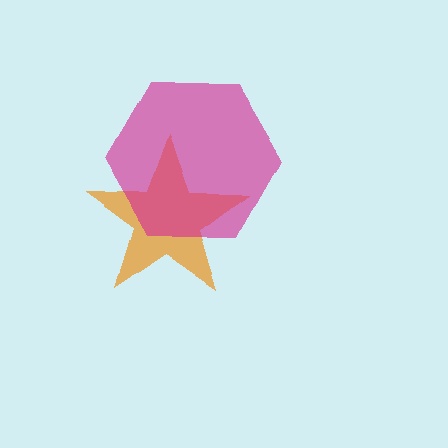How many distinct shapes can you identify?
There are 2 distinct shapes: an orange star, a magenta hexagon.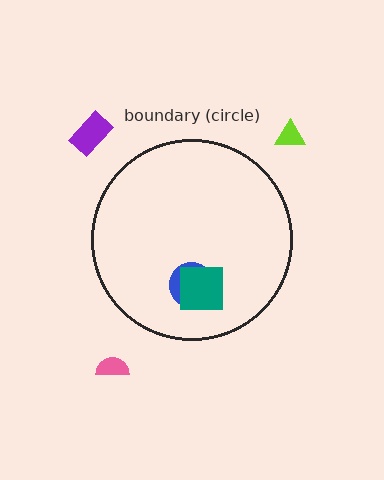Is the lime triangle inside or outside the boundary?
Outside.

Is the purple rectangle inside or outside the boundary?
Outside.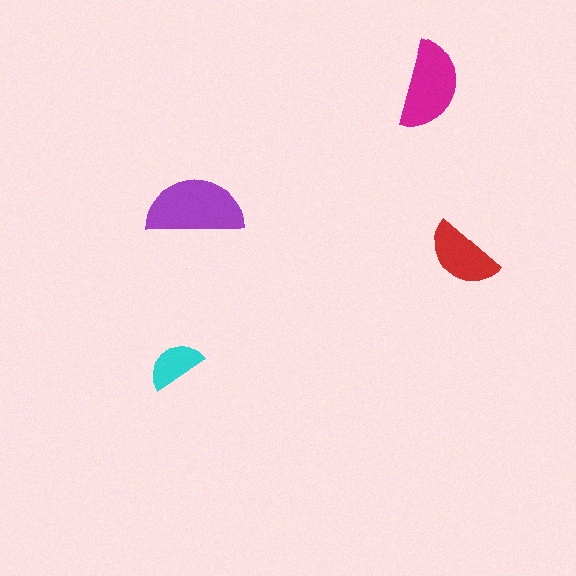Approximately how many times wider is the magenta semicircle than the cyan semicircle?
About 1.5 times wider.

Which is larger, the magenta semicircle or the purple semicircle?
The purple one.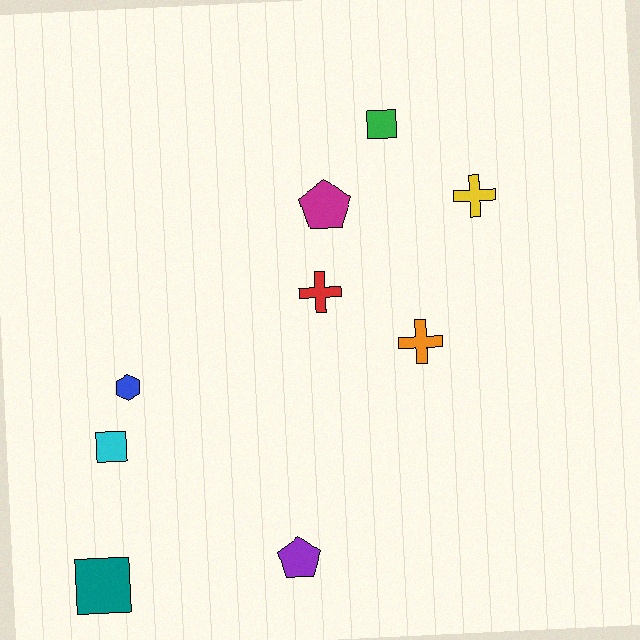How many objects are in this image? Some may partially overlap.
There are 9 objects.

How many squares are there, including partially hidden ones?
There are 3 squares.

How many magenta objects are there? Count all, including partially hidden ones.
There is 1 magenta object.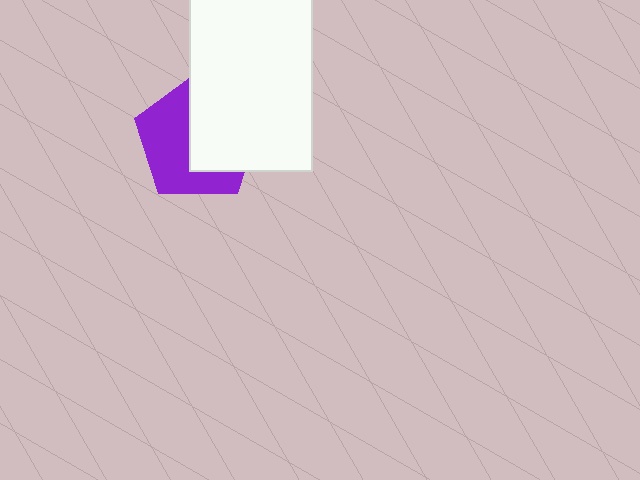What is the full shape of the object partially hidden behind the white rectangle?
The partially hidden object is a purple pentagon.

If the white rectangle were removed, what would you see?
You would see the complete purple pentagon.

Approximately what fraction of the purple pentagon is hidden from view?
Roughly 49% of the purple pentagon is hidden behind the white rectangle.